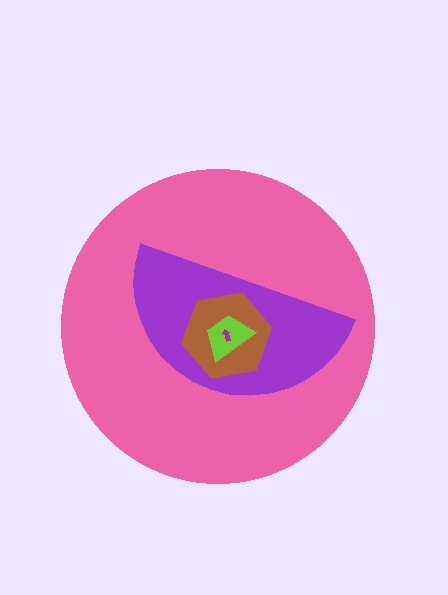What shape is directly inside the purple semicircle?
The brown hexagon.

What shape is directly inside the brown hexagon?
The lime trapezoid.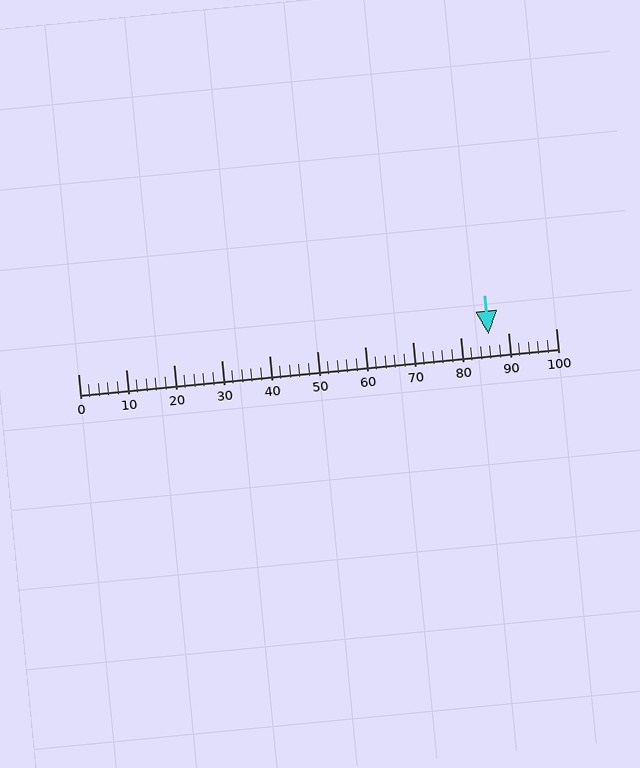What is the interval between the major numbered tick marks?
The major tick marks are spaced 10 units apart.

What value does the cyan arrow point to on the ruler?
The cyan arrow points to approximately 86.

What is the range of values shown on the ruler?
The ruler shows values from 0 to 100.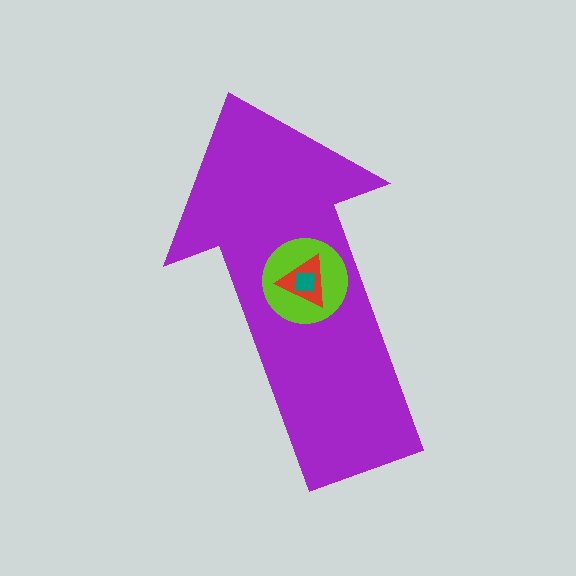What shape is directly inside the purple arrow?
The lime circle.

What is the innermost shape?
The teal square.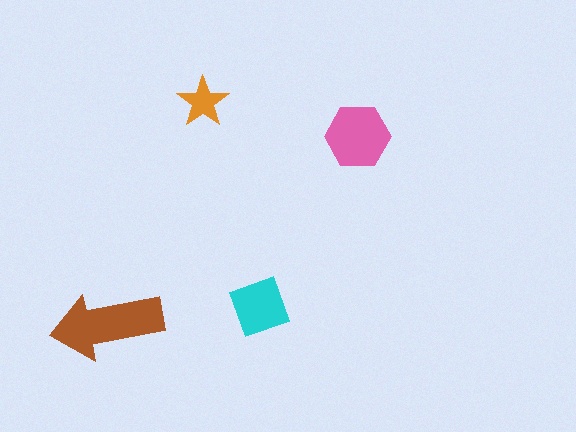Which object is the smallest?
The orange star.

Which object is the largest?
The brown arrow.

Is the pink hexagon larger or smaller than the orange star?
Larger.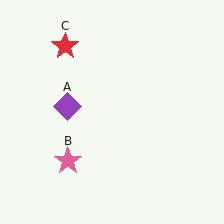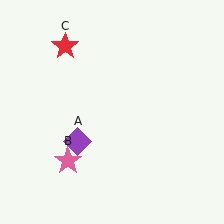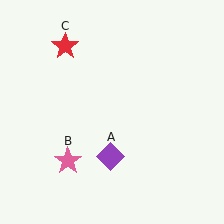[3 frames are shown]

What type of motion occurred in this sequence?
The purple diamond (object A) rotated counterclockwise around the center of the scene.